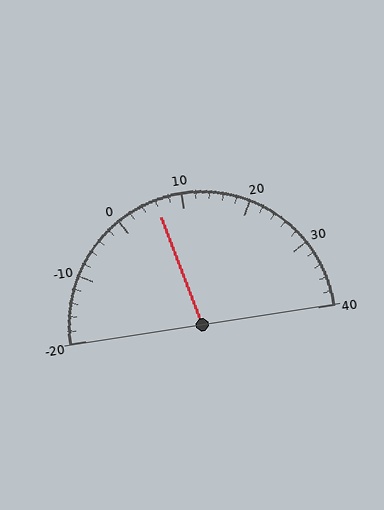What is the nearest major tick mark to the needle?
The nearest major tick mark is 10.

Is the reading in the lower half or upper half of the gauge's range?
The reading is in the lower half of the range (-20 to 40).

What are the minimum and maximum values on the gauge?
The gauge ranges from -20 to 40.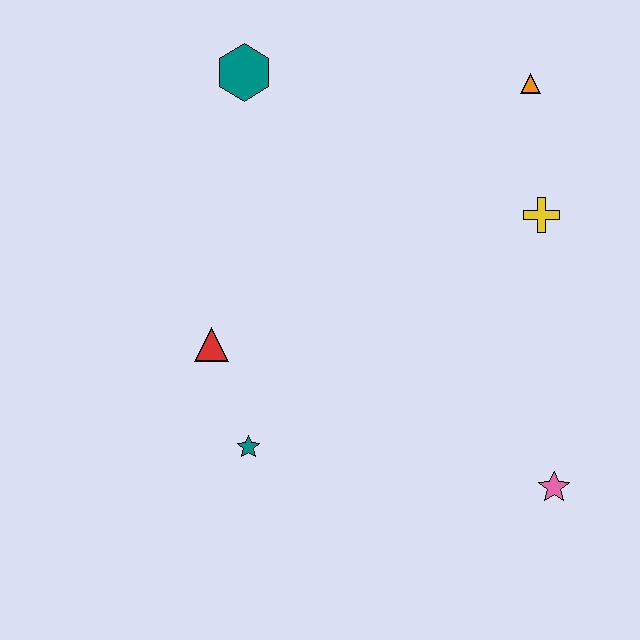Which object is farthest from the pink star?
The teal hexagon is farthest from the pink star.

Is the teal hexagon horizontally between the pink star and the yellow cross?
No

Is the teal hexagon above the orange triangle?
Yes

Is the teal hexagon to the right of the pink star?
No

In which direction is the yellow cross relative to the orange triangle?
The yellow cross is below the orange triangle.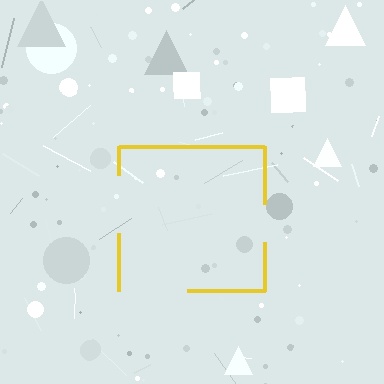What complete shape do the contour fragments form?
The contour fragments form a square.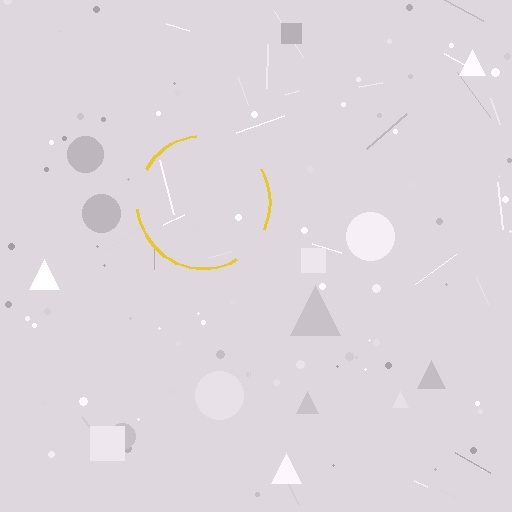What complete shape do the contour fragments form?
The contour fragments form a circle.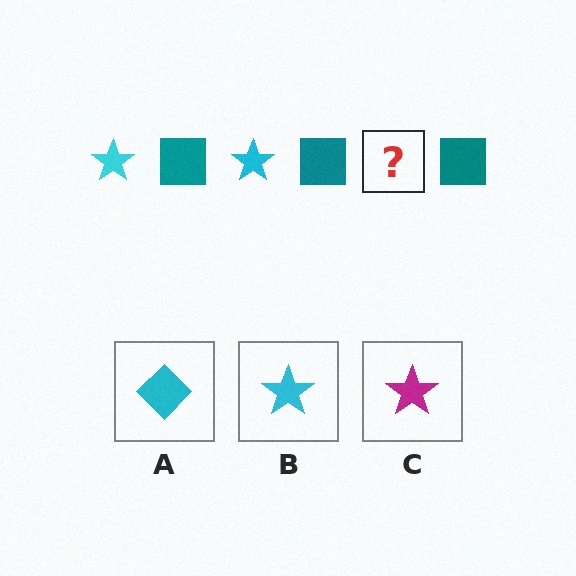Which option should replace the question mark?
Option B.